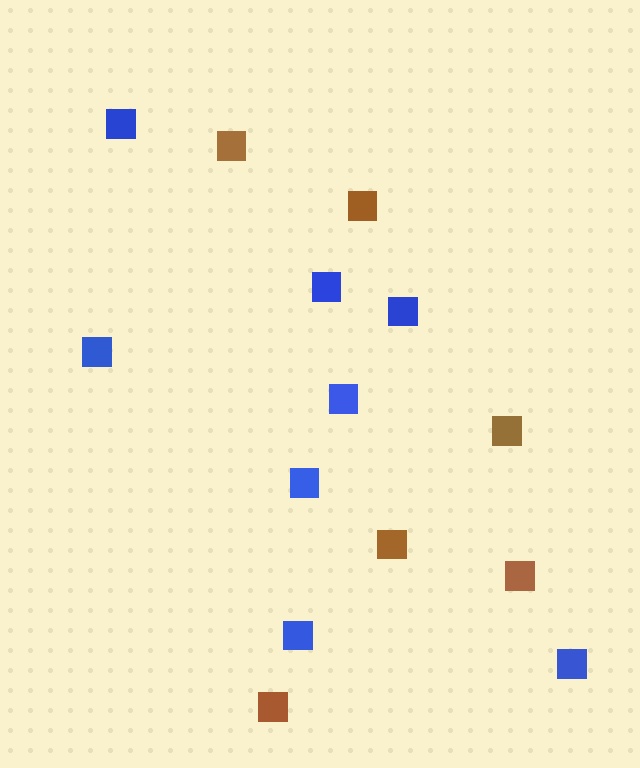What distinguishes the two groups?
There are 2 groups: one group of blue squares (8) and one group of brown squares (6).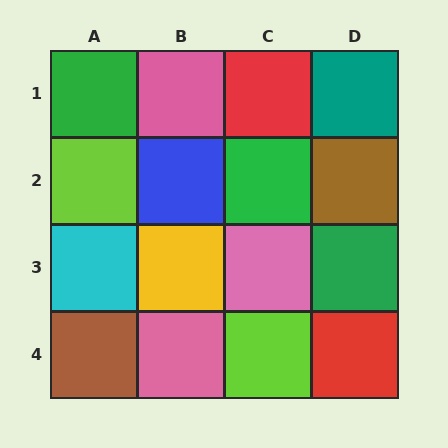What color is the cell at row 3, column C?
Pink.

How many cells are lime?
2 cells are lime.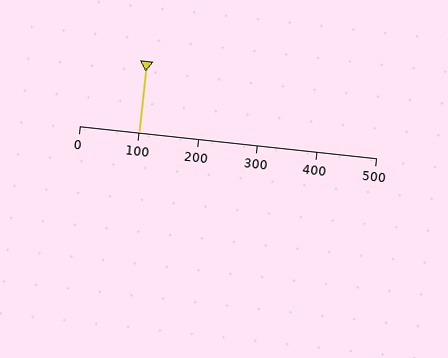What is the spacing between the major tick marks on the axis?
The major ticks are spaced 100 apart.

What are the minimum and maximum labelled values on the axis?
The axis runs from 0 to 500.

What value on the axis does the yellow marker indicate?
The marker indicates approximately 100.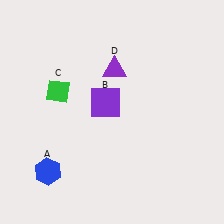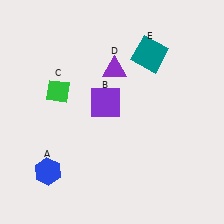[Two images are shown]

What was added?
A teal square (E) was added in Image 2.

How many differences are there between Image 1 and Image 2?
There is 1 difference between the two images.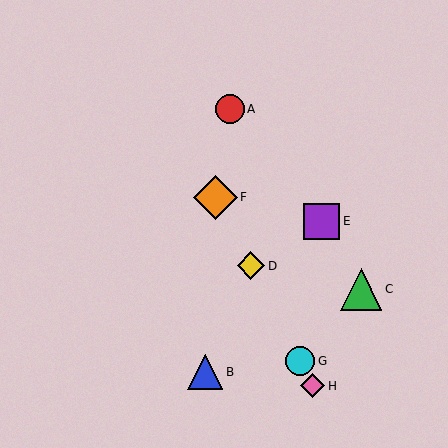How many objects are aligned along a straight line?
4 objects (D, F, G, H) are aligned along a straight line.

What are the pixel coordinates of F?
Object F is at (216, 197).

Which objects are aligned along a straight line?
Objects D, F, G, H are aligned along a straight line.